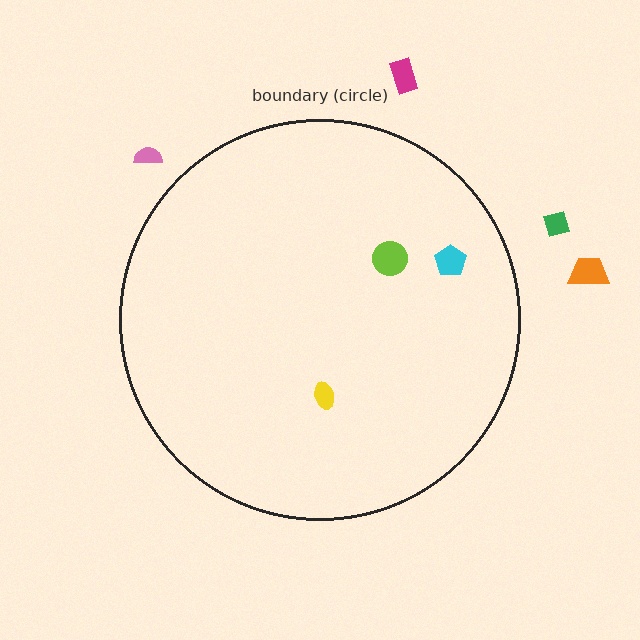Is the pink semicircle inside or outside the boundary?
Outside.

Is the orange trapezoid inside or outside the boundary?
Outside.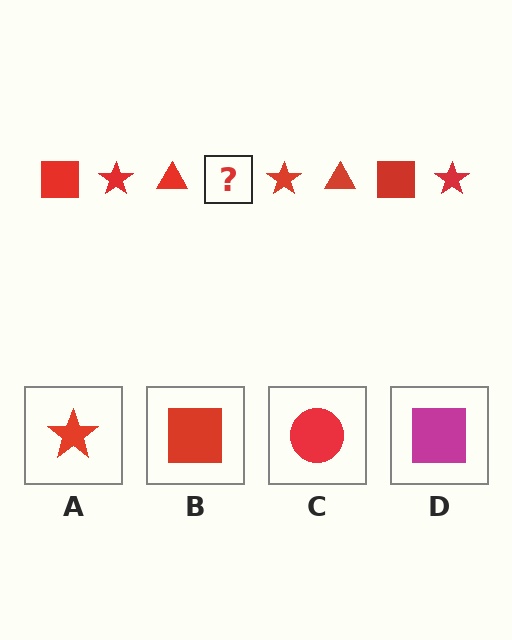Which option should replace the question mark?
Option B.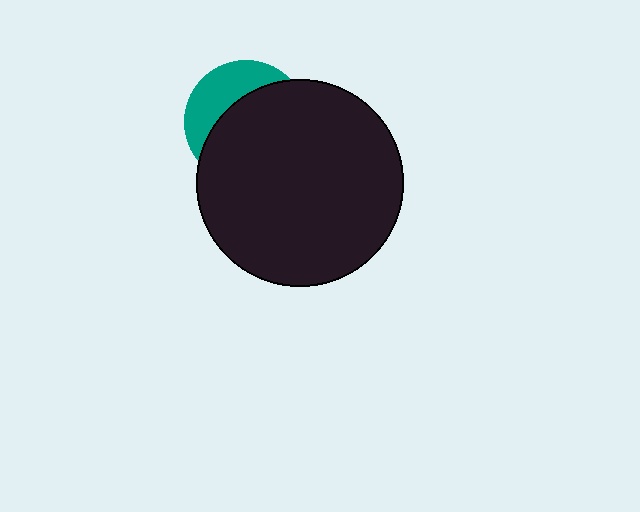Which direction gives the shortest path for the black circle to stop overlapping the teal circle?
Moving toward the lower-right gives the shortest separation.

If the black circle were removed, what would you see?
You would see the complete teal circle.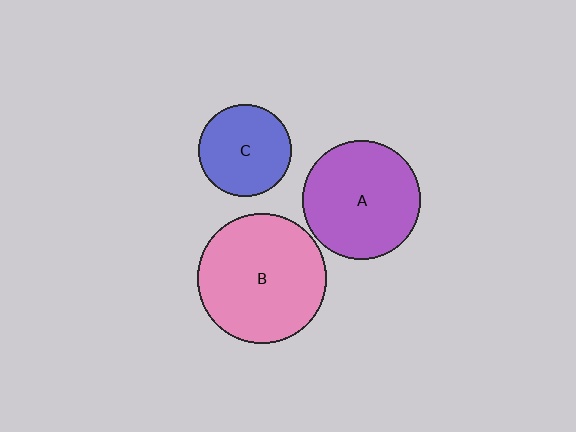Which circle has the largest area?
Circle B (pink).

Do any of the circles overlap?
No, none of the circles overlap.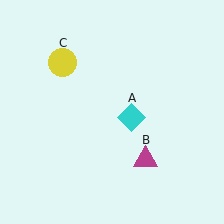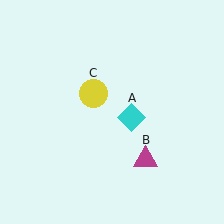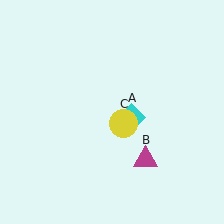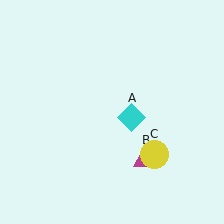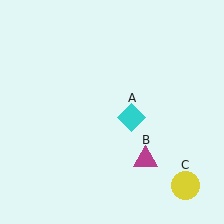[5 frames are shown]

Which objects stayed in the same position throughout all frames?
Cyan diamond (object A) and magenta triangle (object B) remained stationary.